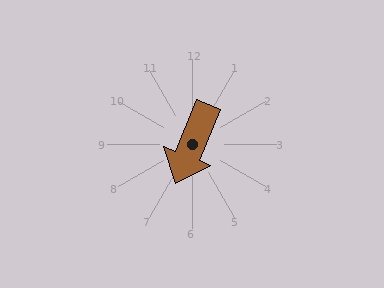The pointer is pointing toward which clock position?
Roughly 7 o'clock.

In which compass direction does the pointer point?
South.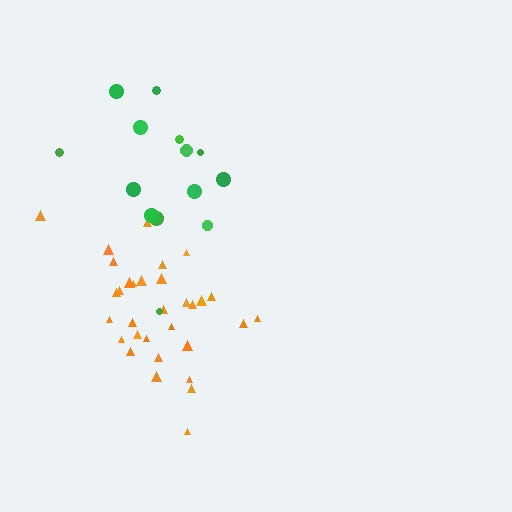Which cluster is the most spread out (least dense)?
Green.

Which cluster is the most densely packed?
Orange.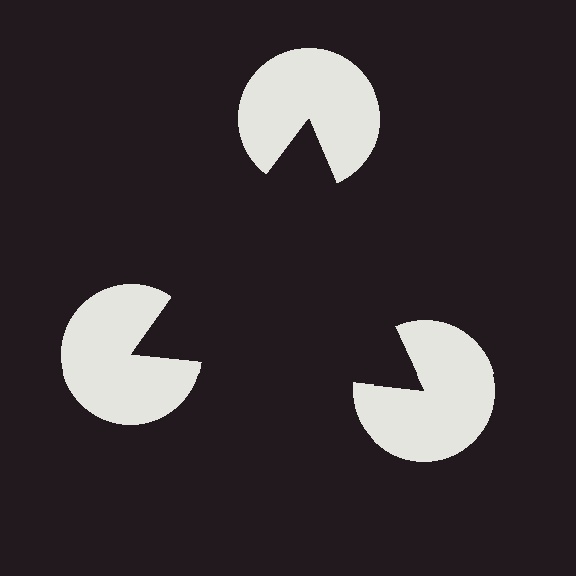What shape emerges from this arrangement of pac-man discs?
An illusory triangle — its edges are inferred from the aligned wedge cuts in the pac-man discs, not physically drawn.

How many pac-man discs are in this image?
There are 3 — one at each vertex of the illusory triangle.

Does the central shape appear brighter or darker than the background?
It typically appears slightly darker than the background, even though no actual brightness change is drawn.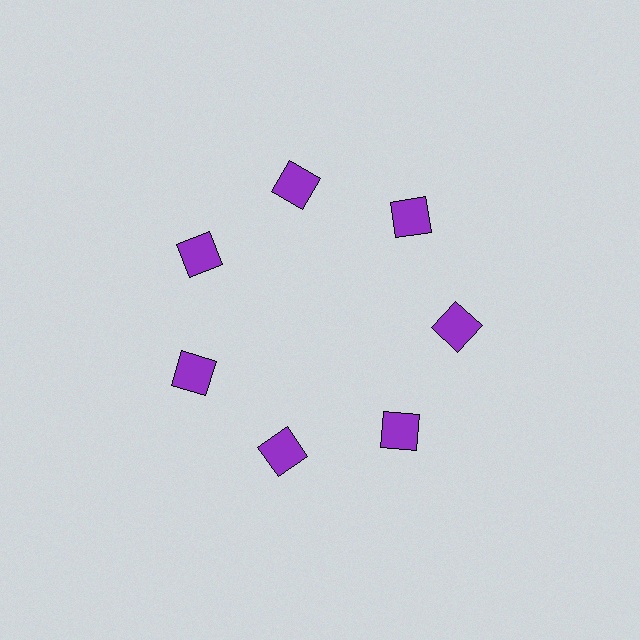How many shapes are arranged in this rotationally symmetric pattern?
There are 7 shapes, arranged in 7 groups of 1.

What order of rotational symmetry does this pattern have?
This pattern has 7-fold rotational symmetry.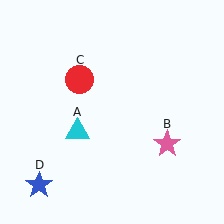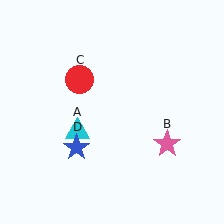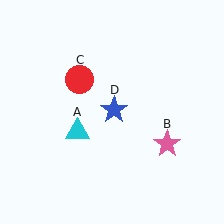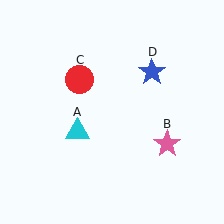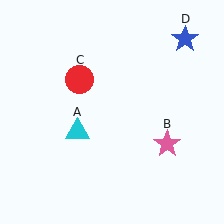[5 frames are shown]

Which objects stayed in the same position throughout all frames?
Cyan triangle (object A) and pink star (object B) and red circle (object C) remained stationary.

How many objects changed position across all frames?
1 object changed position: blue star (object D).